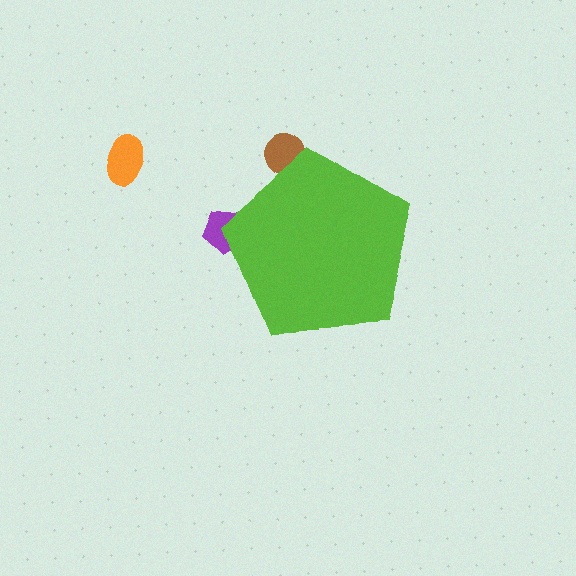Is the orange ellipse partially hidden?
No, the orange ellipse is fully visible.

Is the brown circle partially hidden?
Yes, the brown circle is partially hidden behind the lime pentagon.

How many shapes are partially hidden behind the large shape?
2 shapes are partially hidden.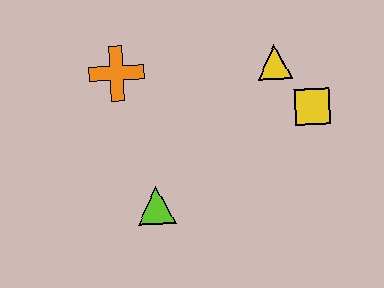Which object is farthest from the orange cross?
The yellow square is farthest from the orange cross.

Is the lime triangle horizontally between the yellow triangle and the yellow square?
No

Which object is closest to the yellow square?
The yellow triangle is closest to the yellow square.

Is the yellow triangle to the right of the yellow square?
No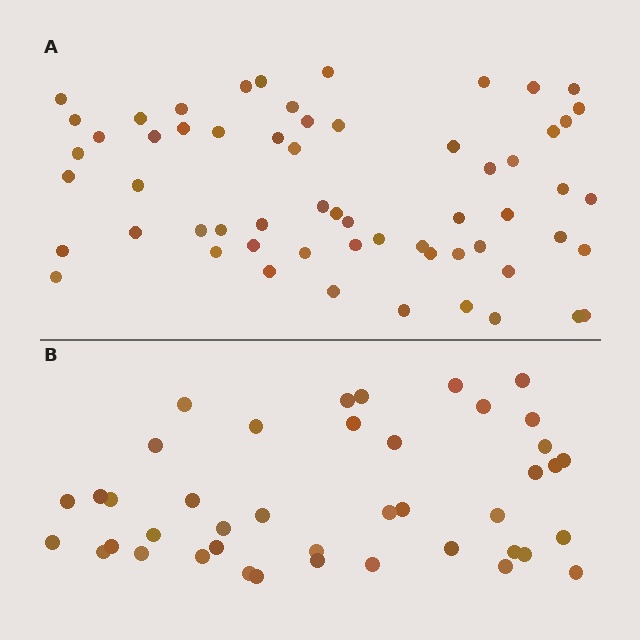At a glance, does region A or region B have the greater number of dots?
Region A (the top region) has more dots.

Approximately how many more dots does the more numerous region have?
Region A has approximately 20 more dots than region B.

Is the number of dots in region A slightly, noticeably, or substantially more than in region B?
Region A has noticeably more, but not dramatically so. The ratio is roughly 1.4 to 1.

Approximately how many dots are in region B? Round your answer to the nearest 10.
About 40 dots. (The exact count is 42, which rounds to 40.)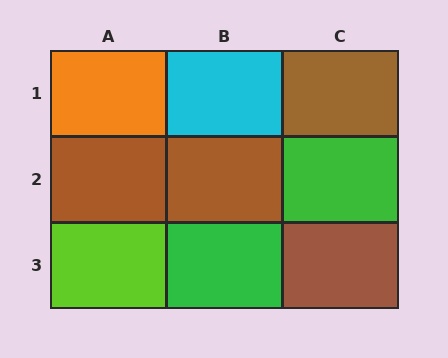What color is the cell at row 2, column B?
Brown.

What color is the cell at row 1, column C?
Brown.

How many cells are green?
2 cells are green.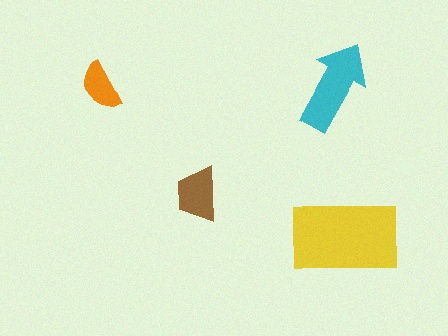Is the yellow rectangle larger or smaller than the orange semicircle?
Larger.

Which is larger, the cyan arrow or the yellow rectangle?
The yellow rectangle.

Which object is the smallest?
The orange semicircle.